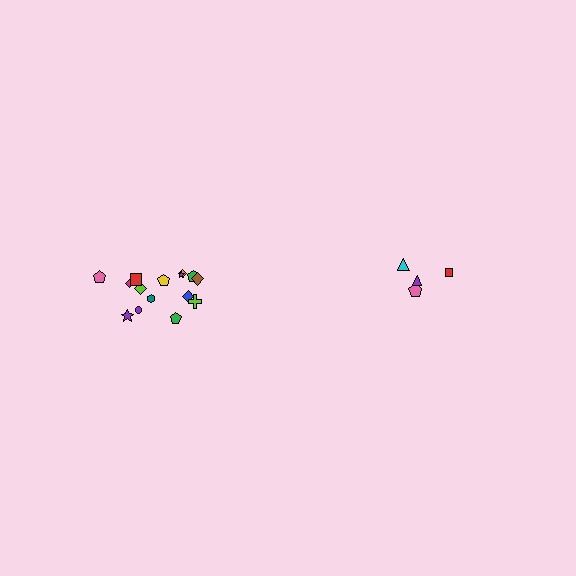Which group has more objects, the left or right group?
The left group.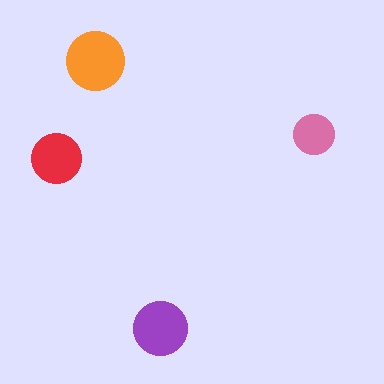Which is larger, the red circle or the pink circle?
The red one.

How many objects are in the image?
There are 4 objects in the image.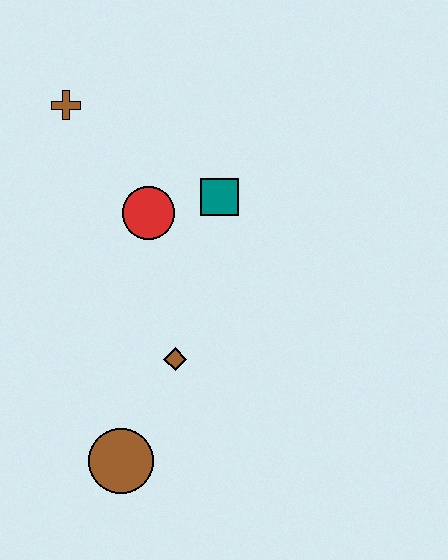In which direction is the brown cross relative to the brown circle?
The brown cross is above the brown circle.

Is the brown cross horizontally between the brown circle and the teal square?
No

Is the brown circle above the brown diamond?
No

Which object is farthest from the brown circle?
The brown cross is farthest from the brown circle.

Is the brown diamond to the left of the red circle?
No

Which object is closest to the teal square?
The red circle is closest to the teal square.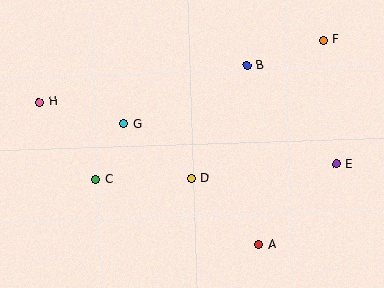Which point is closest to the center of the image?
Point D at (191, 179) is closest to the center.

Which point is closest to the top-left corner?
Point H is closest to the top-left corner.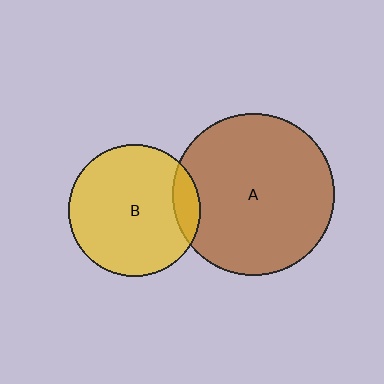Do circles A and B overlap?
Yes.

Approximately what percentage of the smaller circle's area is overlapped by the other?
Approximately 10%.